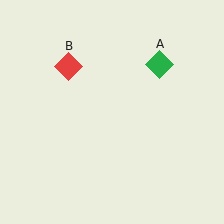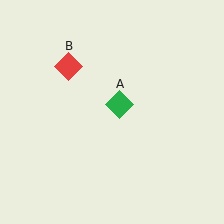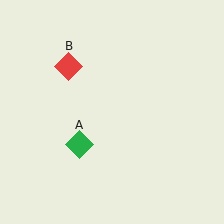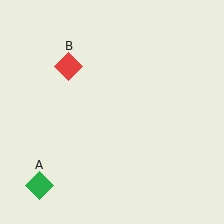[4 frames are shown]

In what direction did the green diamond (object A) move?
The green diamond (object A) moved down and to the left.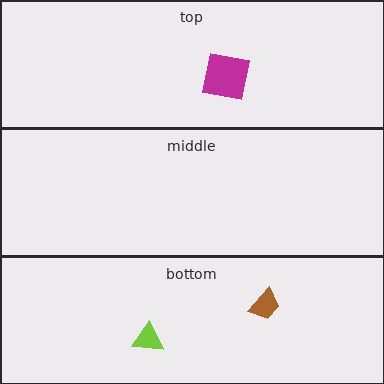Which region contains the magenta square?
The top region.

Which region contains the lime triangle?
The bottom region.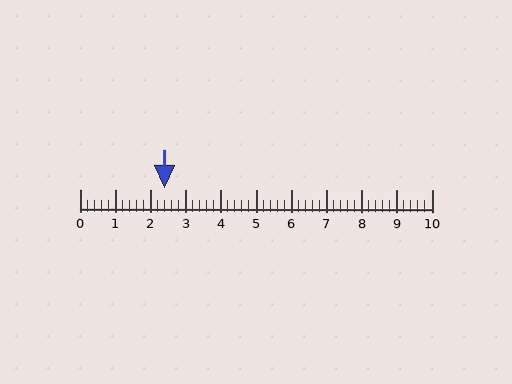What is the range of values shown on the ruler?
The ruler shows values from 0 to 10.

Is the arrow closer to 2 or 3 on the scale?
The arrow is closer to 2.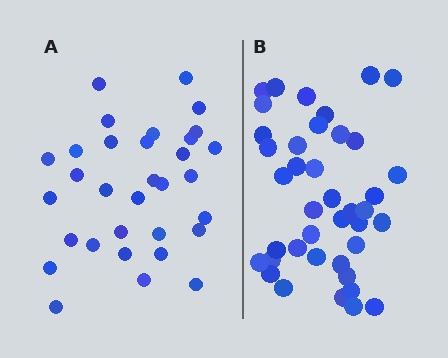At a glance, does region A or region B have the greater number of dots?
Region B (the right region) has more dots.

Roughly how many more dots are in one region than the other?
Region B has roughly 8 or so more dots than region A.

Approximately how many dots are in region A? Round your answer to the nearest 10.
About 30 dots. (The exact count is 32, which rounds to 30.)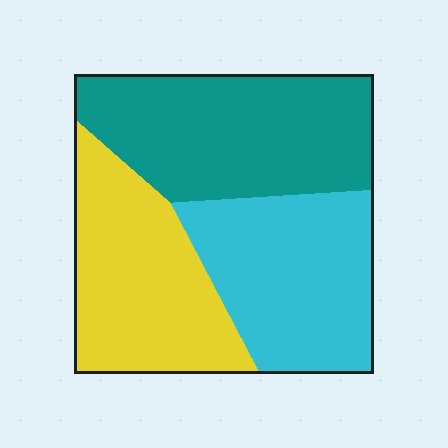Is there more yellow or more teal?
Teal.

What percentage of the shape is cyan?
Cyan takes up about one third (1/3) of the shape.